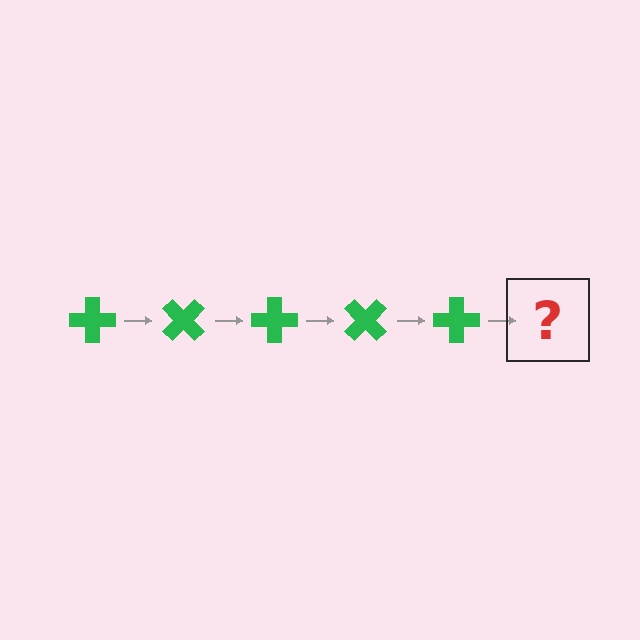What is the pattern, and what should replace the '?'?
The pattern is that the cross rotates 45 degrees each step. The '?' should be a green cross rotated 225 degrees.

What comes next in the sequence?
The next element should be a green cross rotated 225 degrees.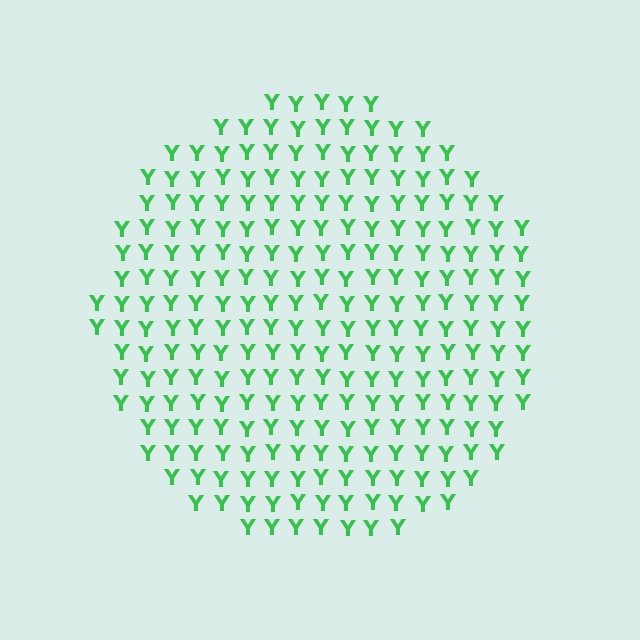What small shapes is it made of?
It is made of small letter Y's.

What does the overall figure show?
The overall figure shows a circle.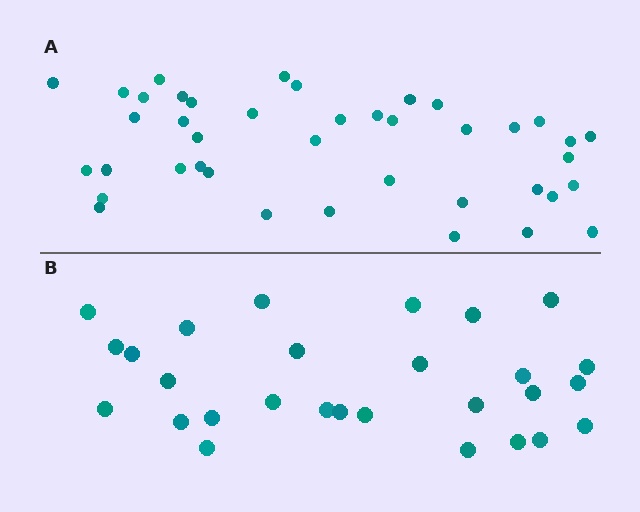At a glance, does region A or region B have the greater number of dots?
Region A (the top region) has more dots.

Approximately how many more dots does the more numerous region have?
Region A has approximately 15 more dots than region B.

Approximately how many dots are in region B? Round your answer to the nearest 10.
About 30 dots. (The exact count is 28, which rounds to 30.)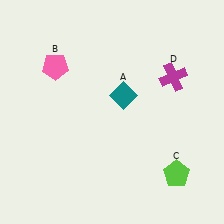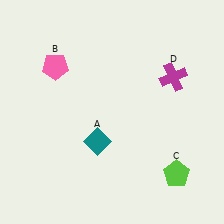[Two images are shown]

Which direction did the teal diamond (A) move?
The teal diamond (A) moved down.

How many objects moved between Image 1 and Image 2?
1 object moved between the two images.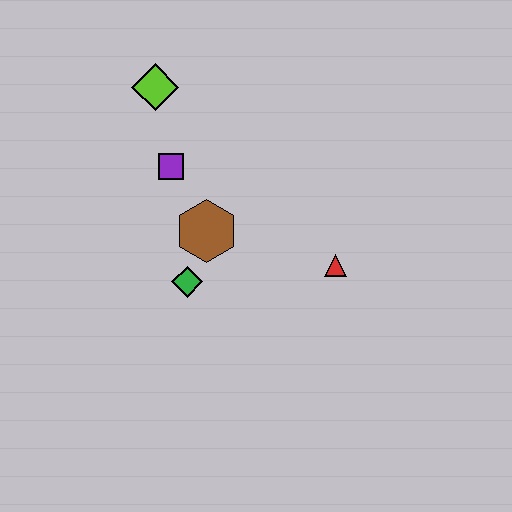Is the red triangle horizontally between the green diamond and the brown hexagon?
No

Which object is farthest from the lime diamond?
The red triangle is farthest from the lime diamond.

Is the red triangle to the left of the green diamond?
No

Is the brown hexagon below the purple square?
Yes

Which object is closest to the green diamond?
The brown hexagon is closest to the green diamond.